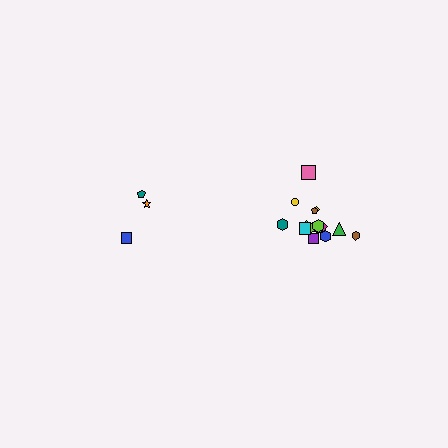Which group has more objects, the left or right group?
The right group.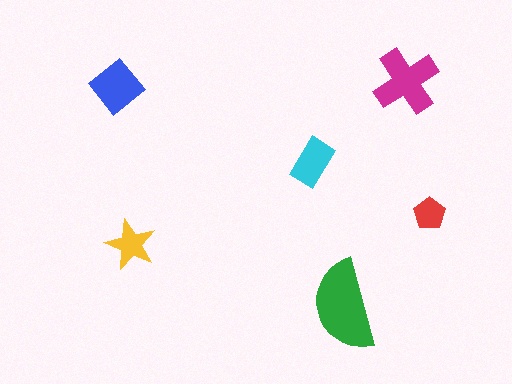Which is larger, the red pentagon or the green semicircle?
The green semicircle.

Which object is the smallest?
The red pentagon.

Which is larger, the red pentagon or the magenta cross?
The magenta cross.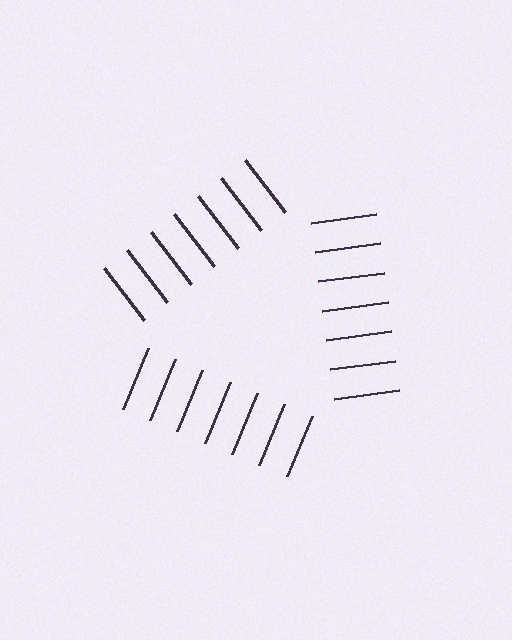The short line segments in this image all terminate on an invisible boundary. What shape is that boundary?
An illusory triangle — the line segments terminate on its edges but no continuous stroke is drawn.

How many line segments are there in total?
21 — 7 along each of the 3 edges.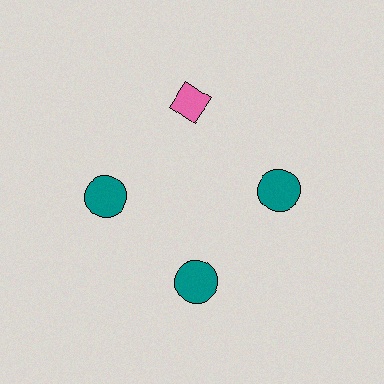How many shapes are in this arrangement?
There are 4 shapes arranged in a ring pattern.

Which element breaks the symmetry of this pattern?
The pink diamond at roughly the 12 o'clock position breaks the symmetry. All other shapes are teal circles.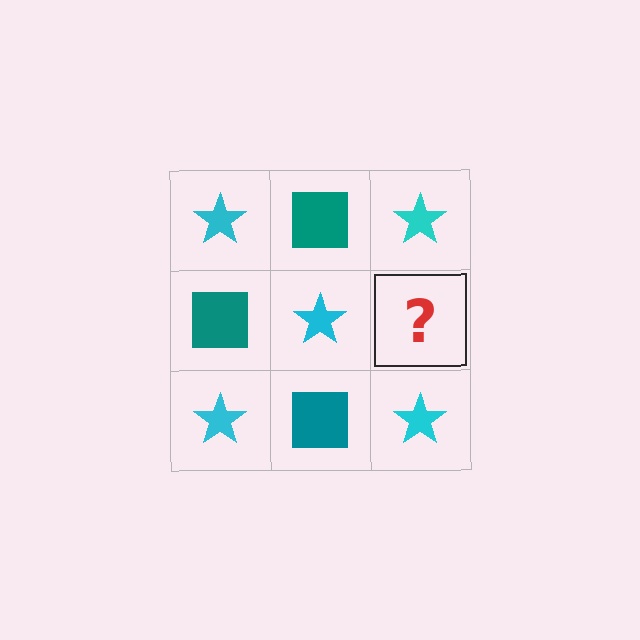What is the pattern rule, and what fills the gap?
The rule is that it alternates cyan star and teal square in a checkerboard pattern. The gap should be filled with a teal square.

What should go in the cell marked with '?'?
The missing cell should contain a teal square.